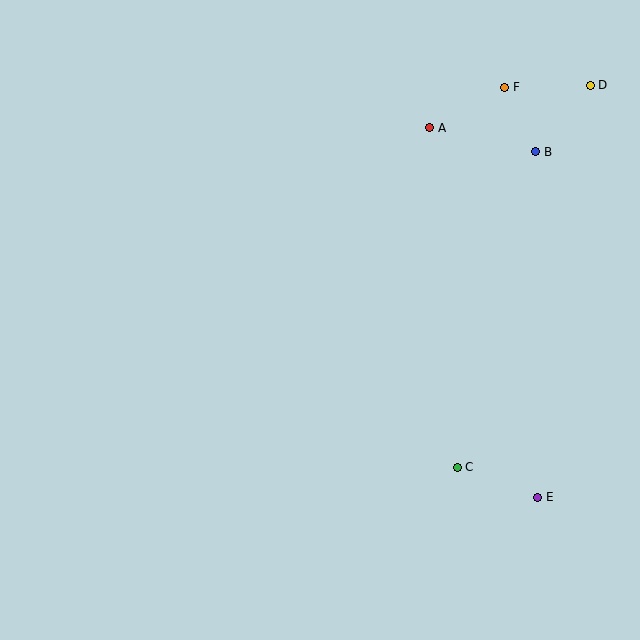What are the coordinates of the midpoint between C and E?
The midpoint between C and E is at (498, 482).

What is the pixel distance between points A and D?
The distance between A and D is 166 pixels.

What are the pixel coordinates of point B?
Point B is at (536, 152).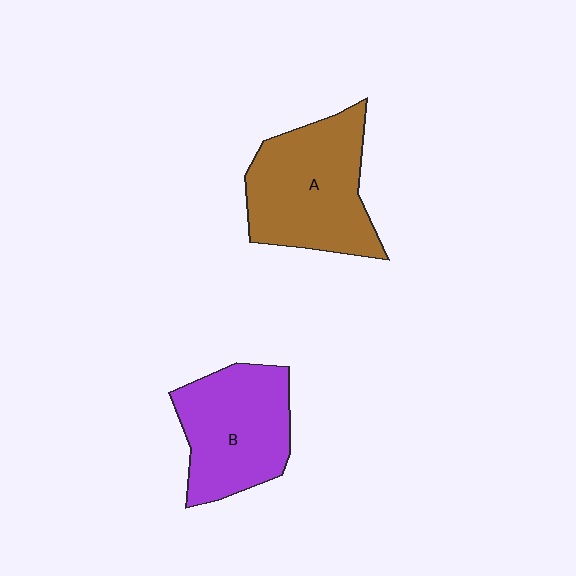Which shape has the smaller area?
Shape B (purple).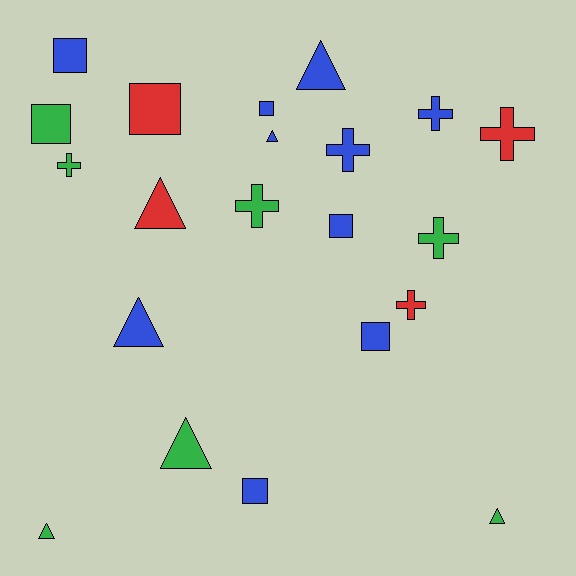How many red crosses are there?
There are 2 red crosses.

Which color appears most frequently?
Blue, with 10 objects.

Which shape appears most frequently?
Cross, with 7 objects.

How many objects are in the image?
There are 21 objects.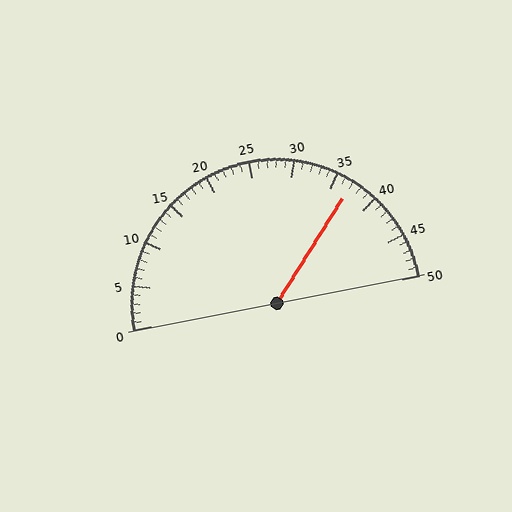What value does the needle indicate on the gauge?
The needle indicates approximately 37.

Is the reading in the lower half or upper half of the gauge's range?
The reading is in the upper half of the range (0 to 50).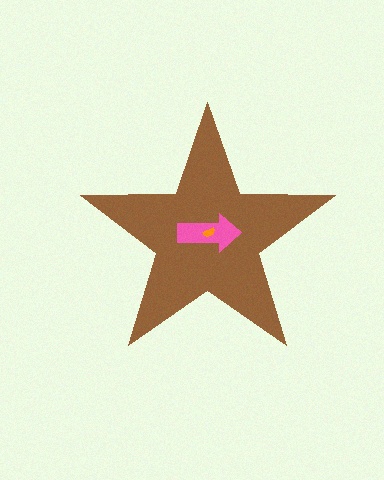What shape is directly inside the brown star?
The pink arrow.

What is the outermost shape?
The brown star.